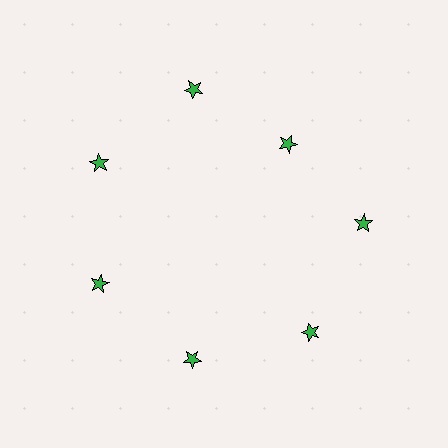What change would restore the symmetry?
The symmetry would be restored by moving it outward, back onto the ring so that all 7 stars sit at equal angles and equal distance from the center.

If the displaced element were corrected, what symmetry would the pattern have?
It would have 7-fold rotational symmetry — the pattern would map onto itself every 51 degrees.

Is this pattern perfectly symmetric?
No. The 7 green stars are arranged in a ring, but one element near the 1 o'clock position is pulled inward toward the center, breaking the 7-fold rotational symmetry.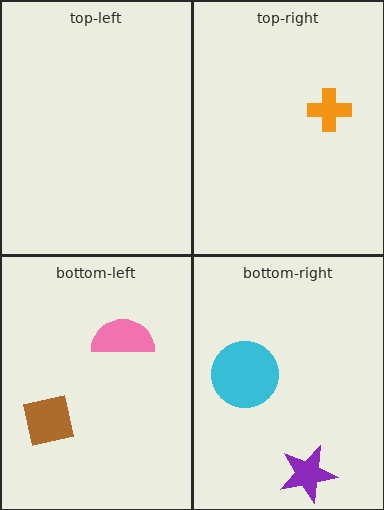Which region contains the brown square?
The bottom-left region.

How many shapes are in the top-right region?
1.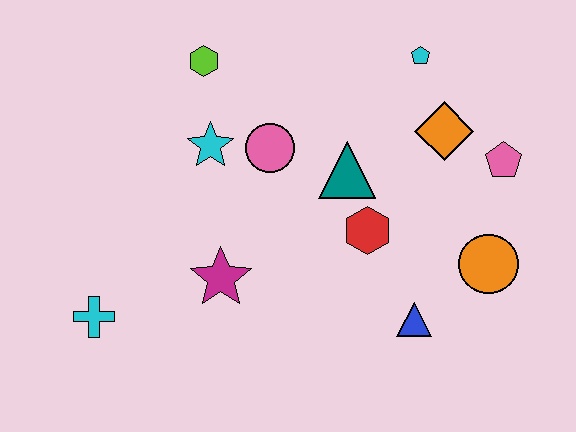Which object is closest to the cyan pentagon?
The orange diamond is closest to the cyan pentagon.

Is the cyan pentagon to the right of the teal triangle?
Yes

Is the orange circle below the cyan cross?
No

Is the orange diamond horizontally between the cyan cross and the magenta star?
No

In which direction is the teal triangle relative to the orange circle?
The teal triangle is to the left of the orange circle.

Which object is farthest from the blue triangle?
The lime hexagon is farthest from the blue triangle.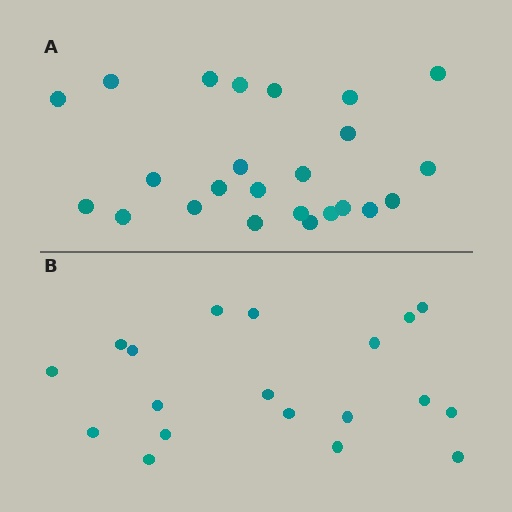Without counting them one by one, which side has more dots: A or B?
Region A (the top region) has more dots.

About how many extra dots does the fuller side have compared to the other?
Region A has about 5 more dots than region B.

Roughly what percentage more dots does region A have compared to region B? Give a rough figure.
About 25% more.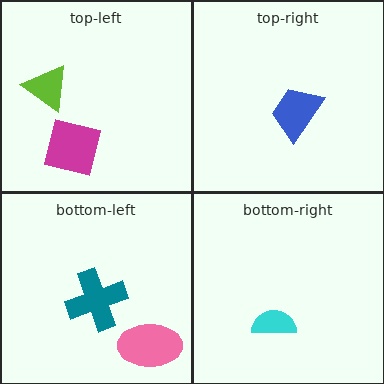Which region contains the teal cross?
The bottom-left region.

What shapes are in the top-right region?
The blue trapezoid.